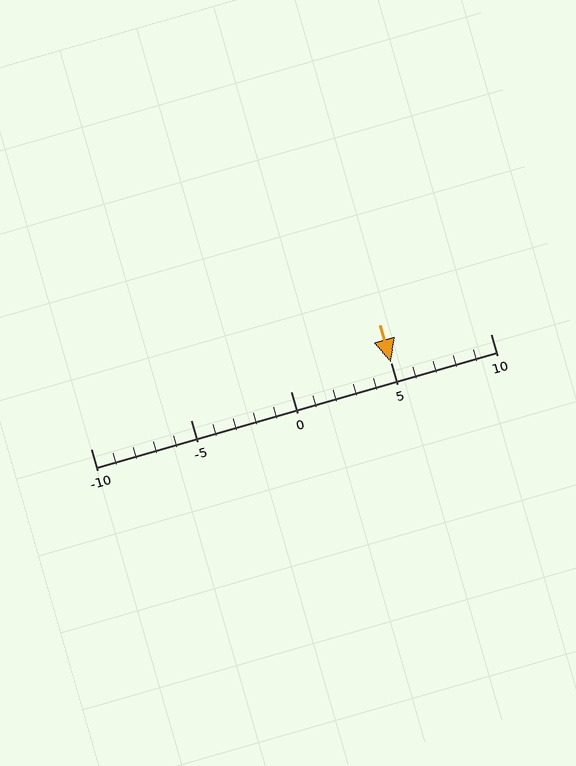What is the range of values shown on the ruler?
The ruler shows values from -10 to 10.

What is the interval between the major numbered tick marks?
The major tick marks are spaced 5 units apart.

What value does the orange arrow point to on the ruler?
The orange arrow points to approximately 5.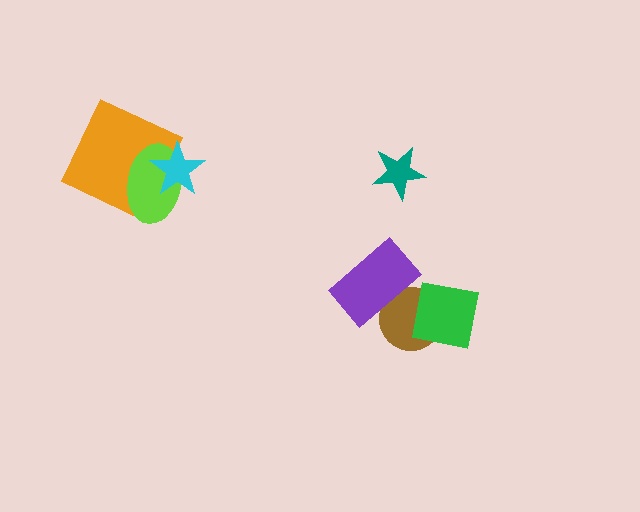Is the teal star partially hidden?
No, no other shape covers it.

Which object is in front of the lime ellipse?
The cyan star is in front of the lime ellipse.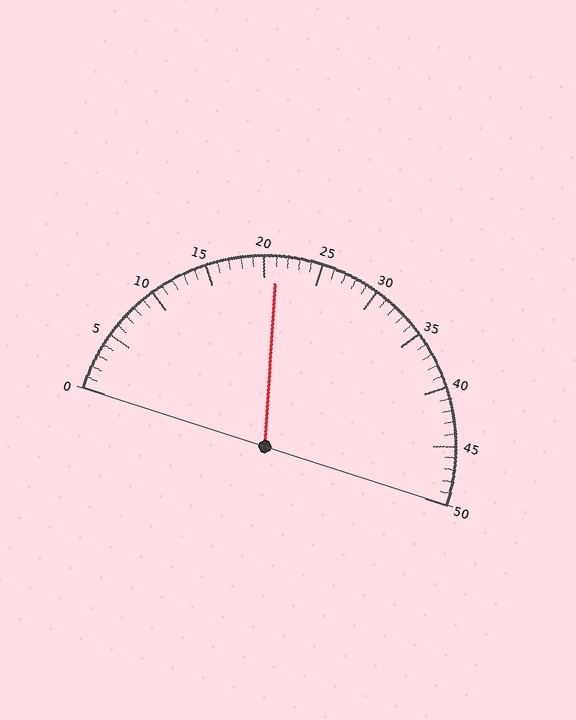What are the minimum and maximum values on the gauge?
The gauge ranges from 0 to 50.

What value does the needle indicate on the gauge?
The needle indicates approximately 21.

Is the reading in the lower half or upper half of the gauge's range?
The reading is in the lower half of the range (0 to 50).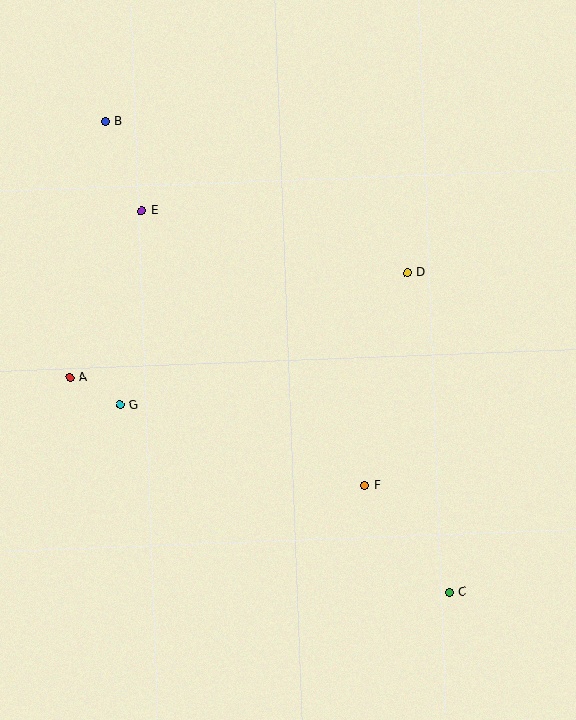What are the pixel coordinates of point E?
Point E is at (142, 210).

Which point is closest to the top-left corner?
Point B is closest to the top-left corner.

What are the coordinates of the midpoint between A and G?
The midpoint between A and G is at (95, 391).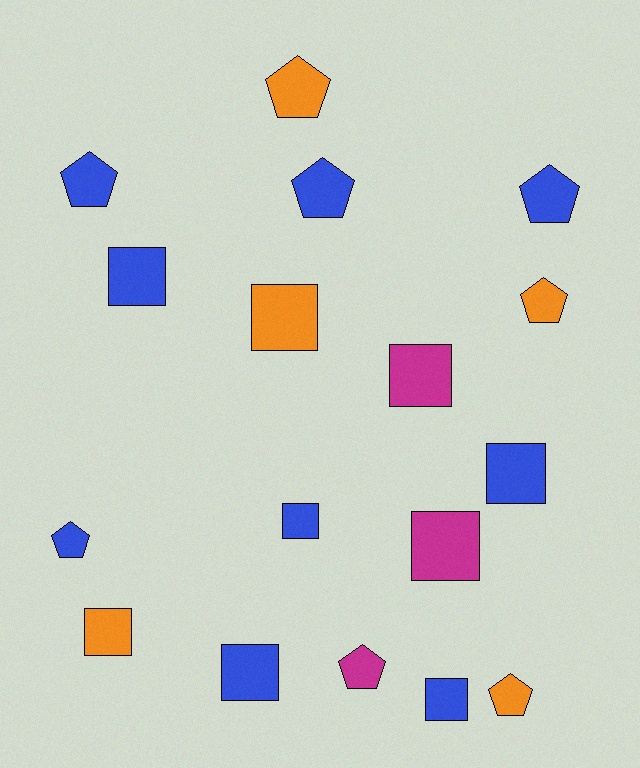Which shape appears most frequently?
Square, with 9 objects.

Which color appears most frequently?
Blue, with 9 objects.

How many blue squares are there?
There are 5 blue squares.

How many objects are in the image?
There are 17 objects.